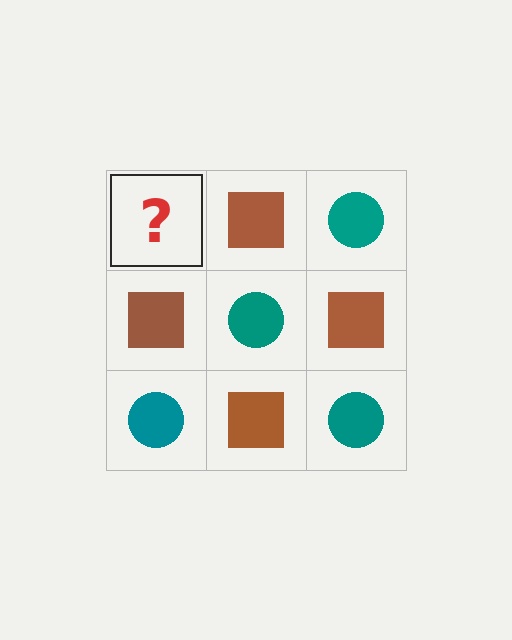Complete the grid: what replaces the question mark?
The question mark should be replaced with a teal circle.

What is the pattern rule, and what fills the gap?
The rule is that it alternates teal circle and brown square in a checkerboard pattern. The gap should be filled with a teal circle.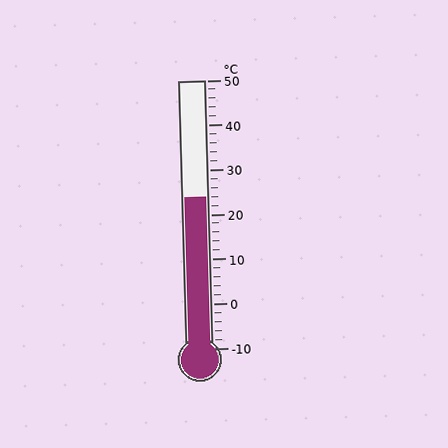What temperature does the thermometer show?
The thermometer shows approximately 24°C.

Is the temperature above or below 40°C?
The temperature is below 40°C.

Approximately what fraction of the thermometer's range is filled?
The thermometer is filled to approximately 55% of its range.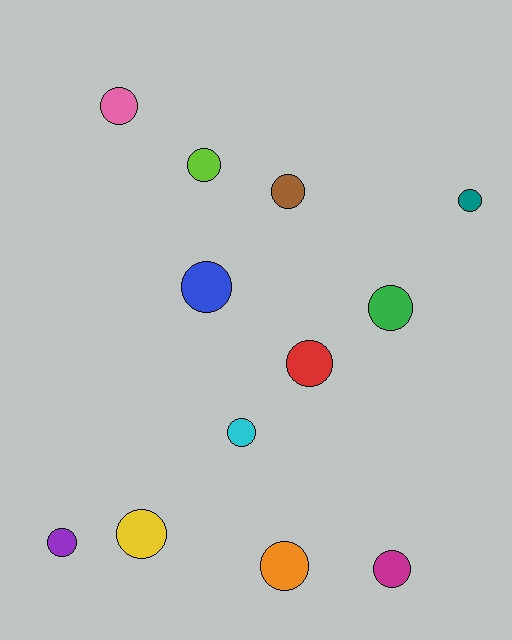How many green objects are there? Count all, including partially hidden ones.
There is 1 green object.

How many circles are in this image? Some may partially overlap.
There are 12 circles.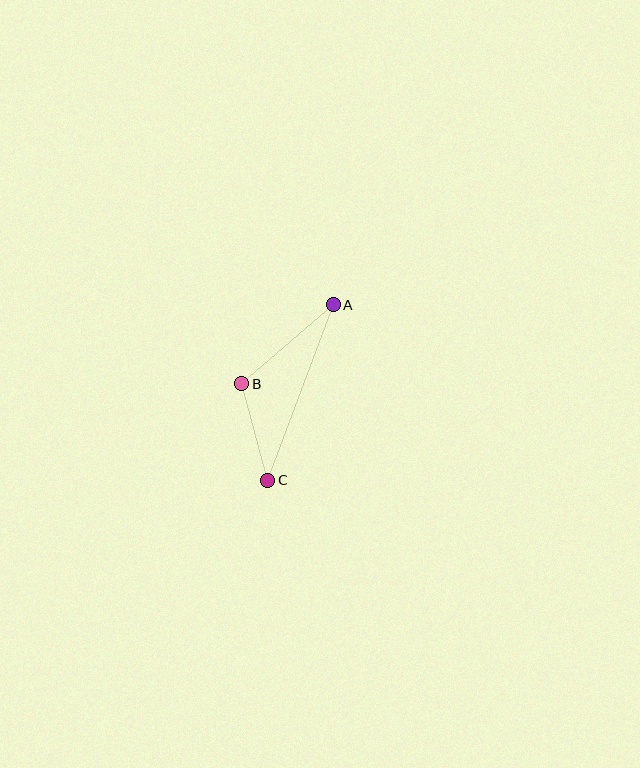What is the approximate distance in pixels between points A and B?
The distance between A and B is approximately 121 pixels.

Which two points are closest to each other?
Points B and C are closest to each other.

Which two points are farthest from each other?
Points A and C are farthest from each other.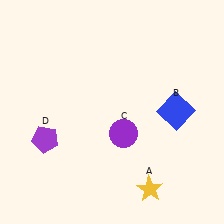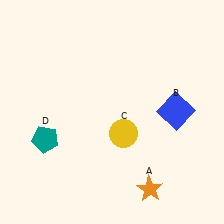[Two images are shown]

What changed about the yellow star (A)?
In Image 1, A is yellow. In Image 2, it changed to orange.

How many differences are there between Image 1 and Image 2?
There are 3 differences between the two images.